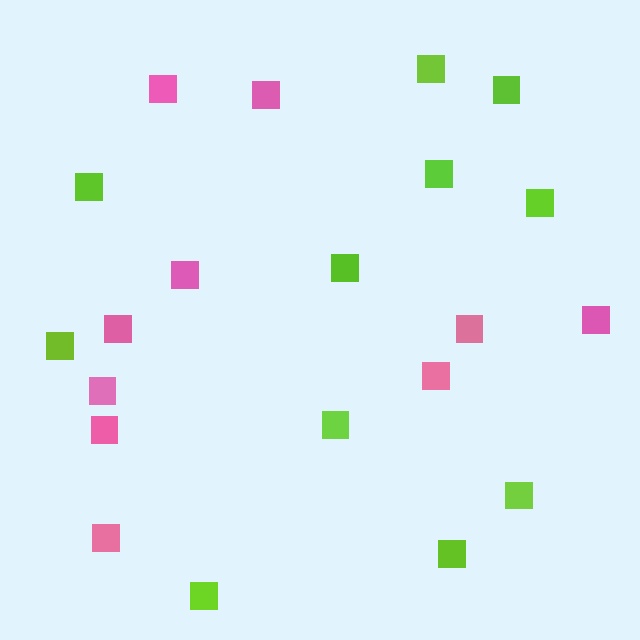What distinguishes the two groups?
There are 2 groups: one group of lime squares (11) and one group of pink squares (10).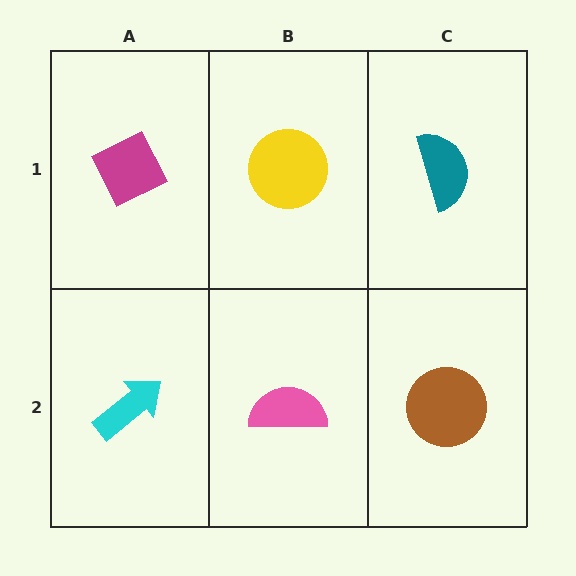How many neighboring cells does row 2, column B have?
3.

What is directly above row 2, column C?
A teal semicircle.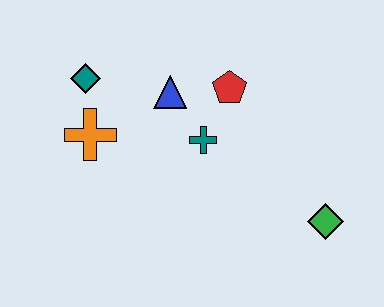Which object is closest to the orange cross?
The teal diamond is closest to the orange cross.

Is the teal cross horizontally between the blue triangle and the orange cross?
No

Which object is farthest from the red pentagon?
The green diamond is farthest from the red pentagon.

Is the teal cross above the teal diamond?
No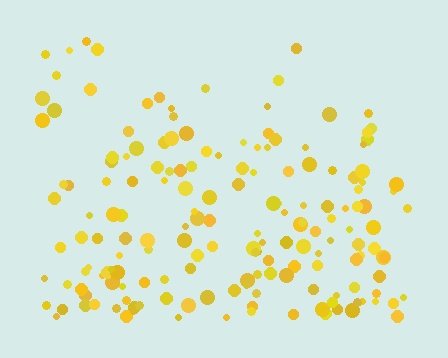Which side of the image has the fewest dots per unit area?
The top.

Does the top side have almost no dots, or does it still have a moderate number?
Still a moderate number, just noticeably fewer than the bottom.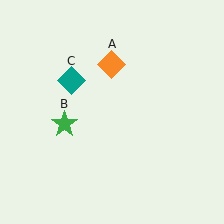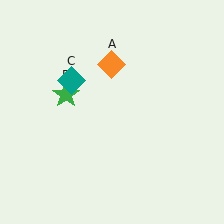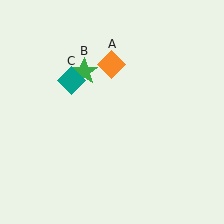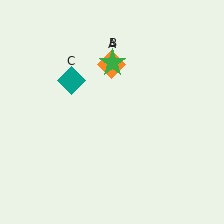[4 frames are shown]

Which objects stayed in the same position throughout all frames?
Orange diamond (object A) and teal diamond (object C) remained stationary.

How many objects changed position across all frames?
1 object changed position: green star (object B).